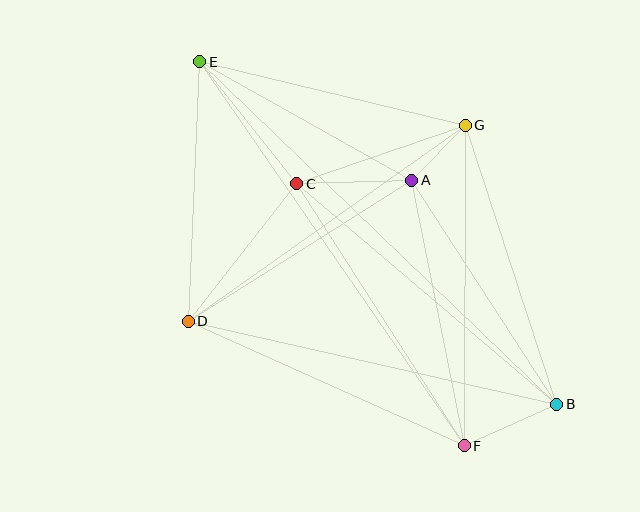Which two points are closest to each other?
Points A and G are closest to each other.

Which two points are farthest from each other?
Points B and E are farthest from each other.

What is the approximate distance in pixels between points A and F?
The distance between A and F is approximately 271 pixels.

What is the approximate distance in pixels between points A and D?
The distance between A and D is approximately 264 pixels.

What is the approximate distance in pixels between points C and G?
The distance between C and G is approximately 179 pixels.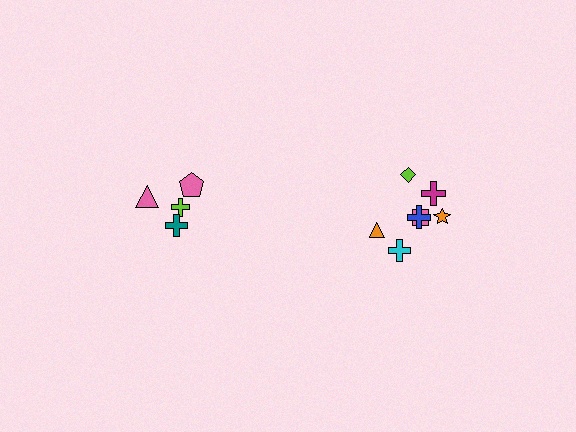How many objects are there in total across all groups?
There are 11 objects.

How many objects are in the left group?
There are 4 objects.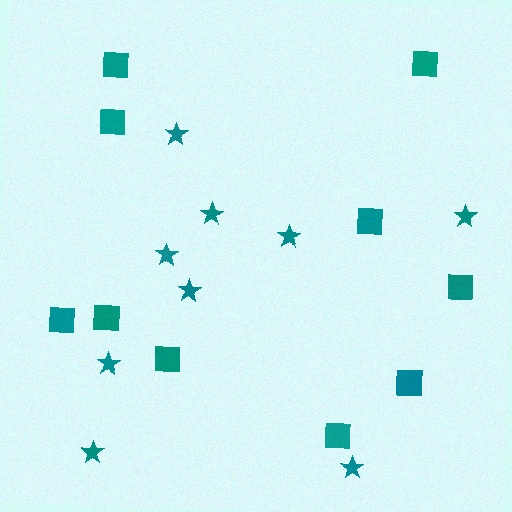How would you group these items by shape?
There are 2 groups: one group of squares (10) and one group of stars (9).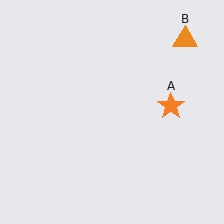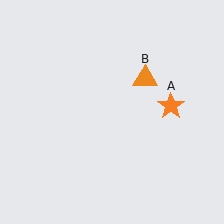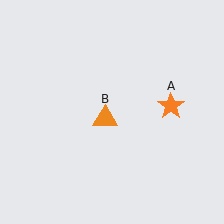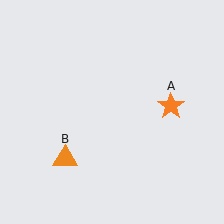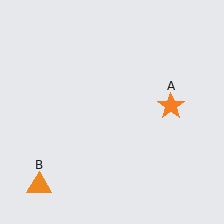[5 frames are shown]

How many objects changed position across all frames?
1 object changed position: orange triangle (object B).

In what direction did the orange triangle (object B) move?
The orange triangle (object B) moved down and to the left.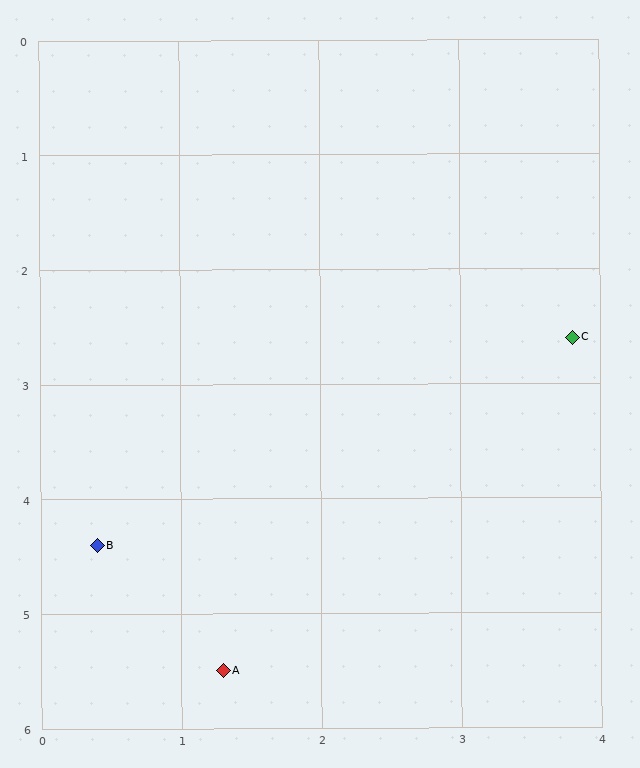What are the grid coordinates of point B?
Point B is at approximately (0.4, 4.4).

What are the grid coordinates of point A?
Point A is at approximately (1.3, 5.5).